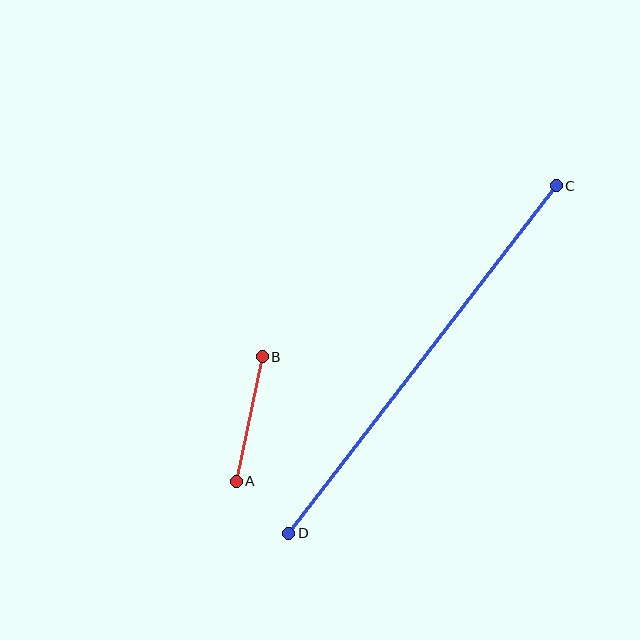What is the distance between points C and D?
The distance is approximately 439 pixels.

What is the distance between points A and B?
The distance is approximately 127 pixels.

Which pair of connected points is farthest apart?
Points C and D are farthest apart.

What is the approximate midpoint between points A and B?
The midpoint is at approximately (249, 419) pixels.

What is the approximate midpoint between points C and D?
The midpoint is at approximately (423, 360) pixels.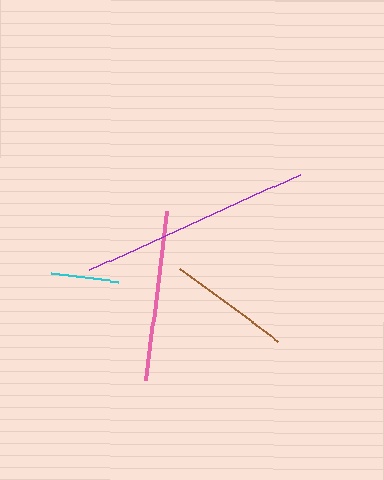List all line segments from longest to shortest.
From longest to shortest: purple, pink, brown, cyan.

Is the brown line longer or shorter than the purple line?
The purple line is longer than the brown line.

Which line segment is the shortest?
The cyan line is the shortest at approximately 68 pixels.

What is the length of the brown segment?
The brown segment is approximately 123 pixels long.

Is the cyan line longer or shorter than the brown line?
The brown line is longer than the cyan line.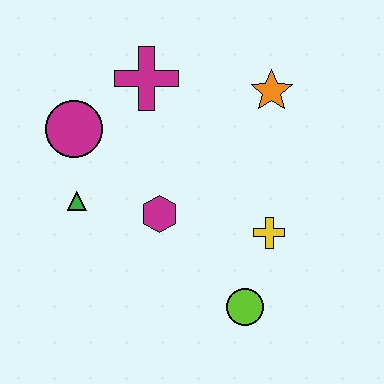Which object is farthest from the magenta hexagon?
The orange star is farthest from the magenta hexagon.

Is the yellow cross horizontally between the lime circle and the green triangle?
No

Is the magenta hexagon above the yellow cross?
Yes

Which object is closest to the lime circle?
The yellow cross is closest to the lime circle.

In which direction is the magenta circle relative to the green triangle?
The magenta circle is above the green triangle.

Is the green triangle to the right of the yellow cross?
No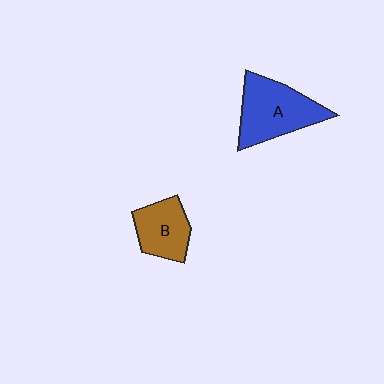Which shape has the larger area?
Shape A (blue).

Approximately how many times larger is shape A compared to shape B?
Approximately 1.5 times.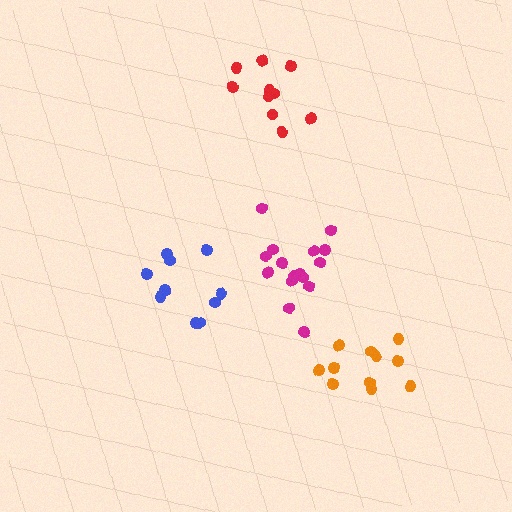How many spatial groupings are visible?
There are 4 spatial groupings.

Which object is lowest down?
The orange cluster is bottommost.